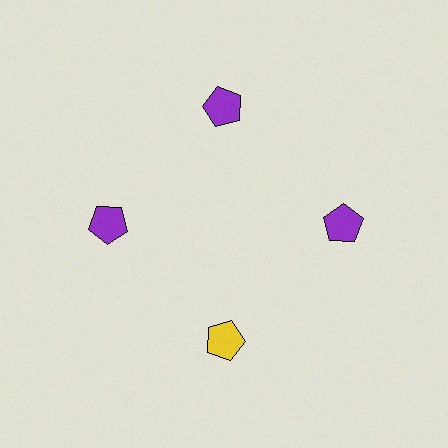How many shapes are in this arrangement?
There are 4 shapes arranged in a ring pattern.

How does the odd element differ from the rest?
It has a different color: yellow instead of purple.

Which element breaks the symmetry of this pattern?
The yellow pentagon at roughly the 6 o'clock position breaks the symmetry. All other shapes are purple pentagons.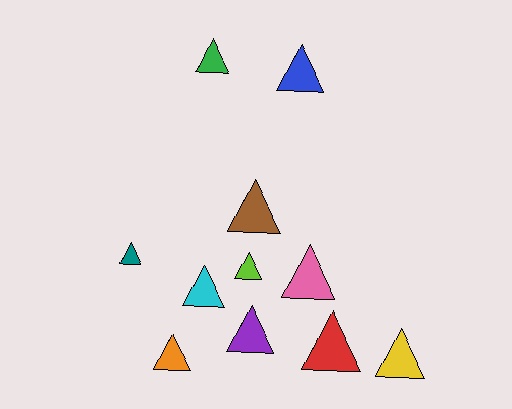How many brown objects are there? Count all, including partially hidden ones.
There is 1 brown object.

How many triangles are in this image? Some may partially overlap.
There are 11 triangles.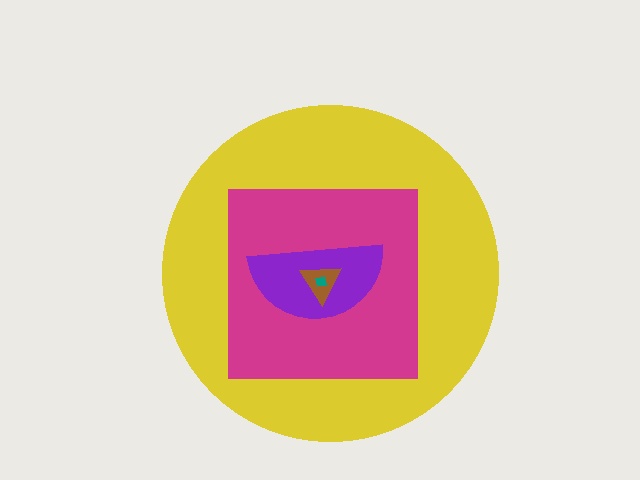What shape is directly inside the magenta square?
The purple semicircle.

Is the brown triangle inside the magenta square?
Yes.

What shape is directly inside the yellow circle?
The magenta square.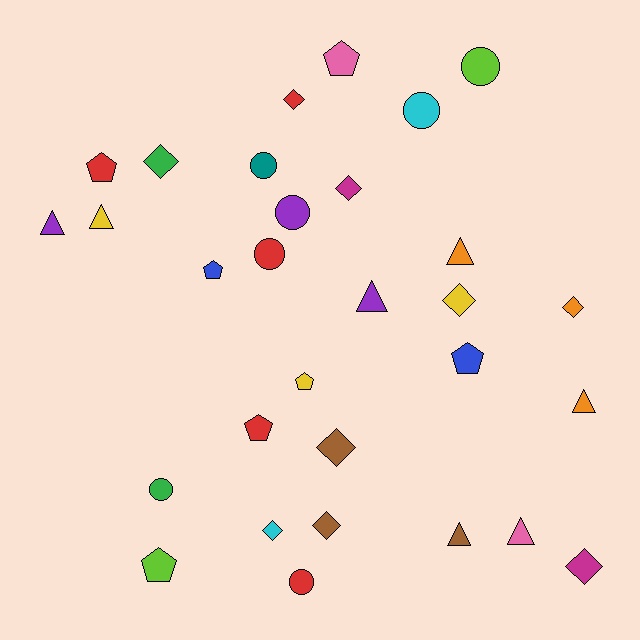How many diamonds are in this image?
There are 9 diamonds.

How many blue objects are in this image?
There are 2 blue objects.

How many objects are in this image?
There are 30 objects.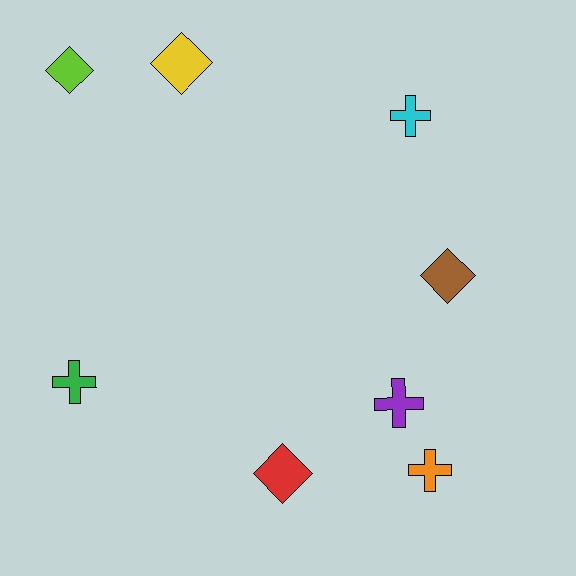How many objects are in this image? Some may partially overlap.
There are 8 objects.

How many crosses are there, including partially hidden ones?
There are 4 crosses.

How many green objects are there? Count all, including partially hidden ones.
There is 1 green object.